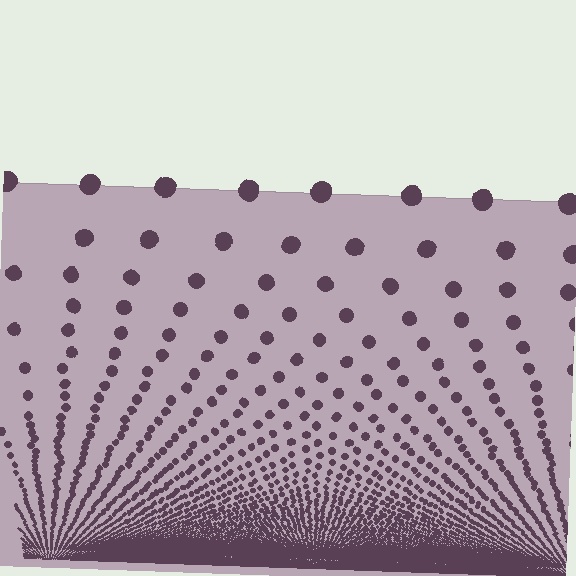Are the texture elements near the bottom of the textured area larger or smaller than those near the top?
Smaller. The gradient is inverted — elements near the bottom are smaller and denser.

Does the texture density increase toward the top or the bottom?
Density increases toward the bottom.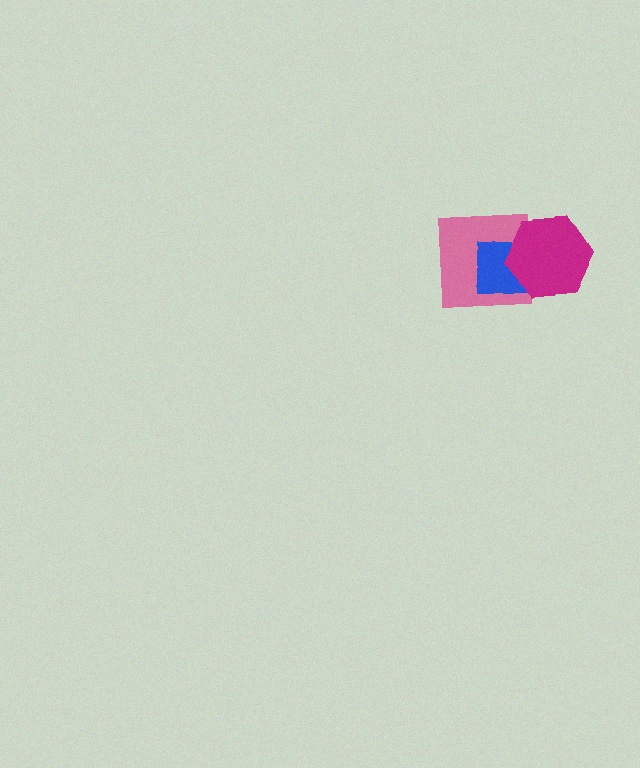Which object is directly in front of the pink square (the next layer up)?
The blue square is directly in front of the pink square.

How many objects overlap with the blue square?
2 objects overlap with the blue square.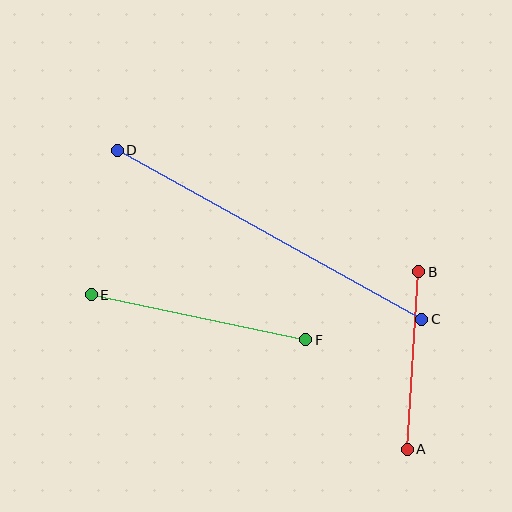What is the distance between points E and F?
The distance is approximately 219 pixels.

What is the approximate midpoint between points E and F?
The midpoint is at approximately (199, 317) pixels.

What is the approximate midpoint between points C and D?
The midpoint is at approximately (270, 235) pixels.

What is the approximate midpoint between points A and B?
The midpoint is at approximately (413, 361) pixels.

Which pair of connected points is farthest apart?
Points C and D are farthest apart.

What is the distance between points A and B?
The distance is approximately 178 pixels.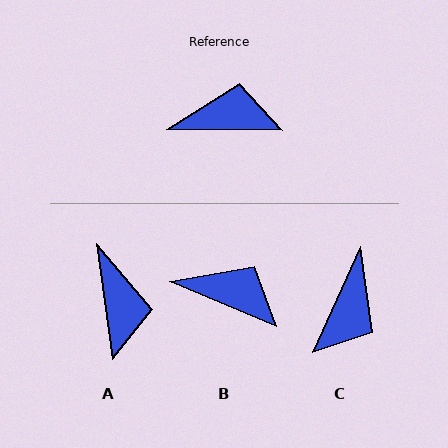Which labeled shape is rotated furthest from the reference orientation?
C, about 114 degrees away.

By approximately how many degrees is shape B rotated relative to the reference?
Approximately 22 degrees clockwise.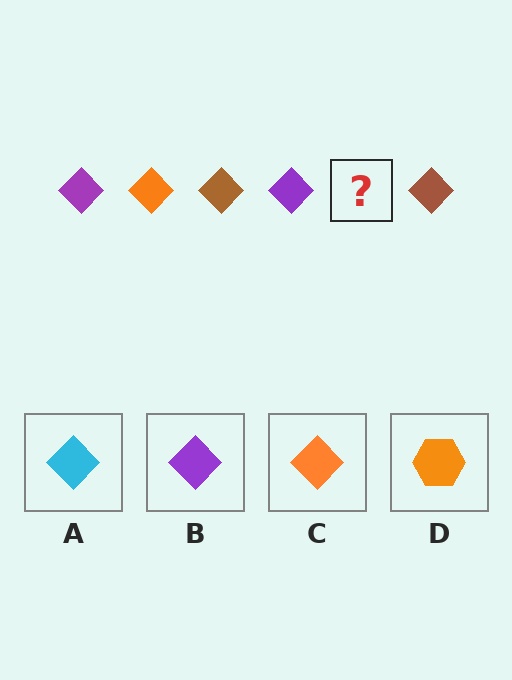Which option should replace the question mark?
Option C.